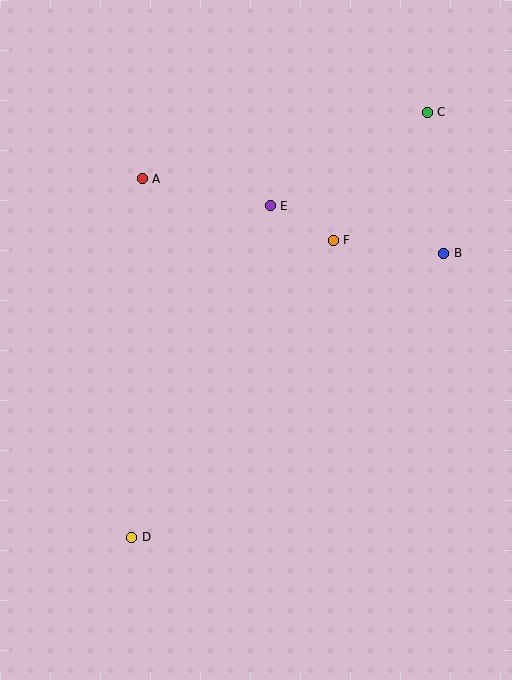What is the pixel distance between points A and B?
The distance between A and B is 311 pixels.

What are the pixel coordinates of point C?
Point C is at (427, 112).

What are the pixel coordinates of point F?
Point F is at (333, 240).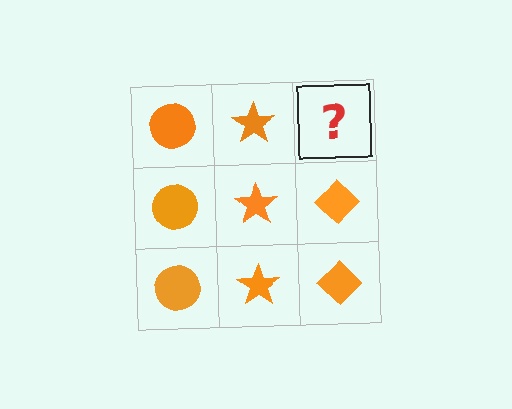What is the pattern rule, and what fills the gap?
The rule is that each column has a consistent shape. The gap should be filled with an orange diamond.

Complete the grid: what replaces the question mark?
The question mark should be replaced with an orange diamond.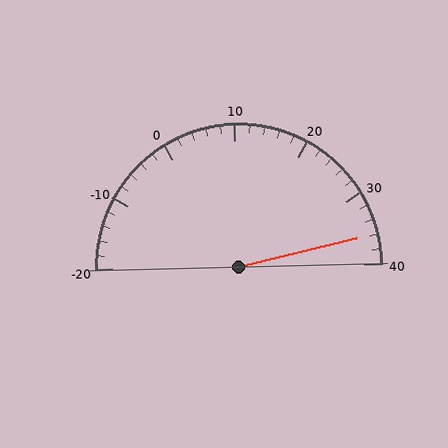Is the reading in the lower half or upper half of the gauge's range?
The reading is in the upper half of the range (-20 to 40).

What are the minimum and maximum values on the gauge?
The gauge ranges from -20 to 40.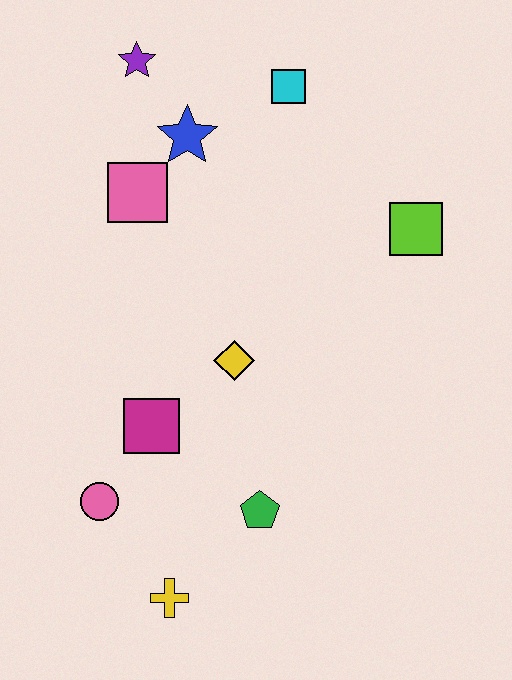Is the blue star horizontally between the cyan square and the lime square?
No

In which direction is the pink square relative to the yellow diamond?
The pink square is above the yellow diamond.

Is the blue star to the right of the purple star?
Yes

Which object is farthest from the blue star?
The yellow cross is farthest from the blue star.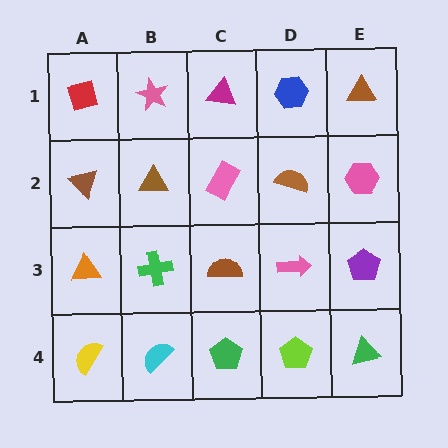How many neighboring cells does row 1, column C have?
3.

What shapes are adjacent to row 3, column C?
A pink rectangle (row 2, column C), a green pentagon (row 4, column C), a green cross (row 3, column B), a pink arrow (row 3, column D).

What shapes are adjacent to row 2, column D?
A blue hexagon (row 1, column D), a pink arrow (row 3, column D), a pink rectangle (row 2, column C), a pink hexagon (row 2, column E).